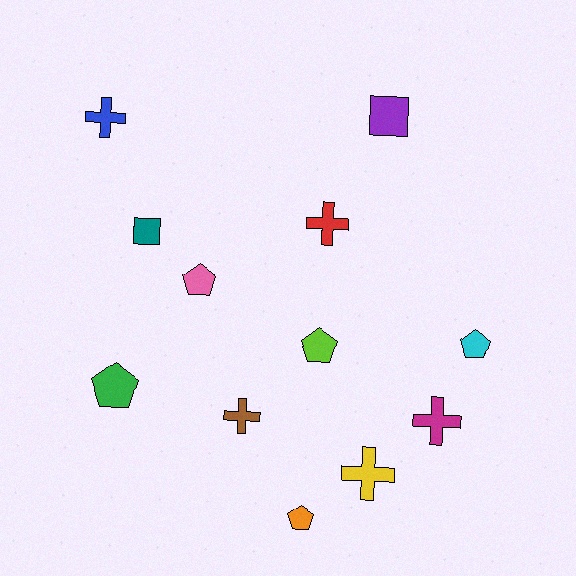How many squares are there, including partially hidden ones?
There are 2 squares.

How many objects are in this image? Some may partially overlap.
There are 12 objects.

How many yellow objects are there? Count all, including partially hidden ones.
There is 1 yellow object.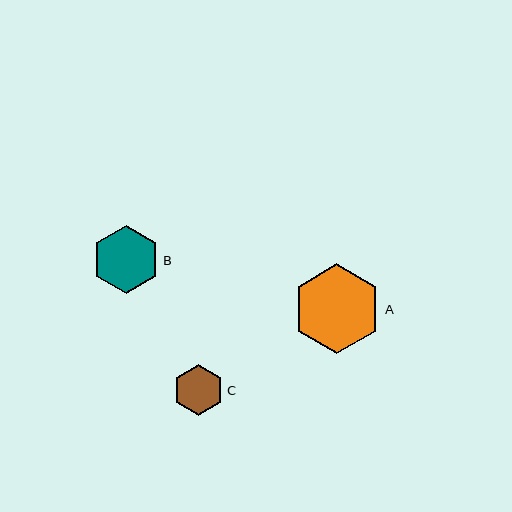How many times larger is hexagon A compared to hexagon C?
Hexagon A is approximately 1.8 times the size of hexagon C.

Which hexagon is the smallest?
Hexagon C is the smallest with a size of approximately 51 pixels.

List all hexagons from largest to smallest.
From largest to smallest: A, B, C.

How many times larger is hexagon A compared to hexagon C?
Hexagon A is approximately 1.8 times the size of hexagon C.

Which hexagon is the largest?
Hexagon A is the largest with a size of approximately 90 pixels.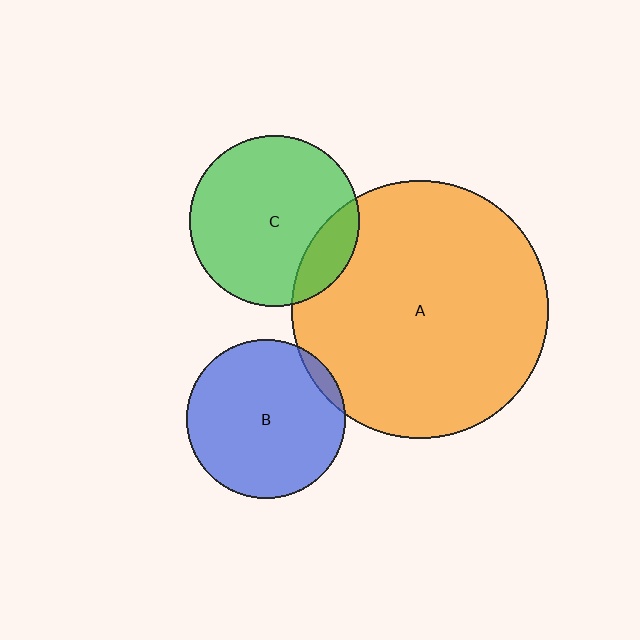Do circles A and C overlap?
Yes.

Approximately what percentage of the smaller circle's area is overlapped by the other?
Approximately 15%.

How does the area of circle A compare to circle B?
Approximately 2.6 times.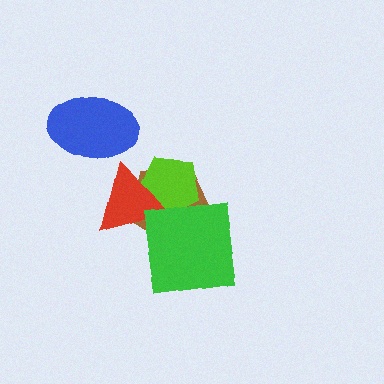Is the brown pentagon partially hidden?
Yes, it is partially covered by another shape.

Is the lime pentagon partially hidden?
Yes, it is partially covered by another shape.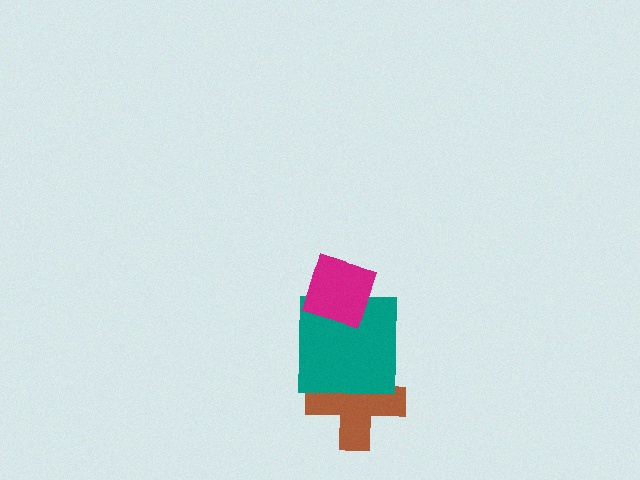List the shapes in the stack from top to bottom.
From top to bottom: the magenta diamond, the teal square, the brown cross.